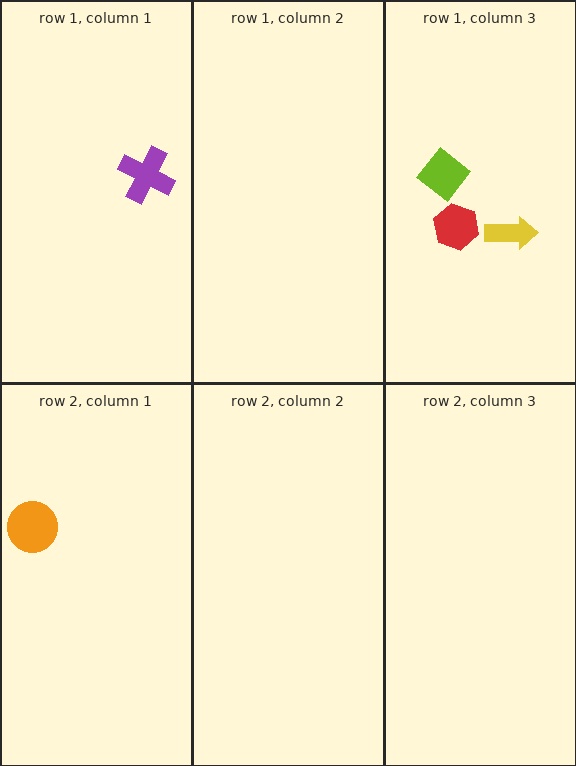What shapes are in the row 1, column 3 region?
The yellow arrow, the lime diamond, the red hexagon.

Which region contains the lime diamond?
The row 1, column 3 region.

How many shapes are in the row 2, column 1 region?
1.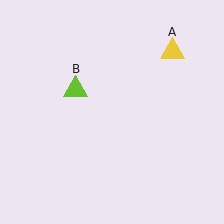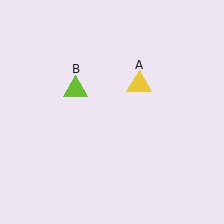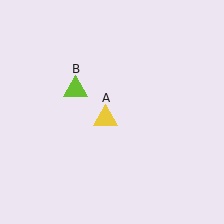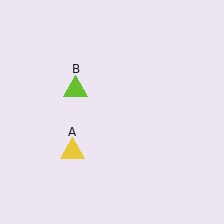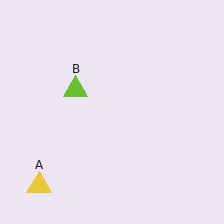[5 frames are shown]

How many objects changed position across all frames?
1 object changed position: yellow triangle (object A).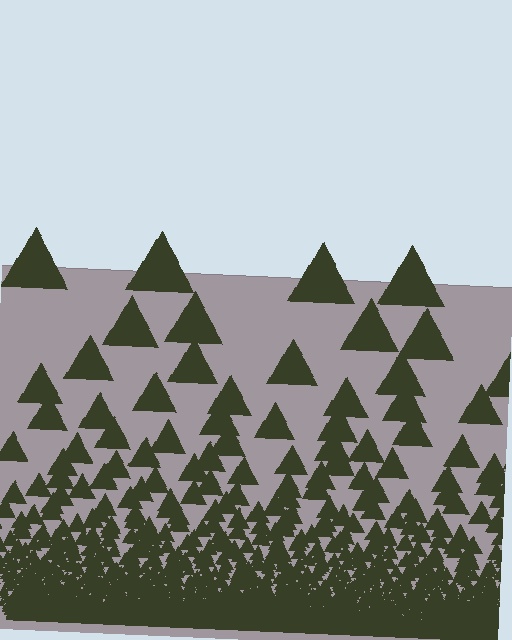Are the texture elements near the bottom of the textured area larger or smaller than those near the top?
Smaller. The gradient is inverted — elements near the bottom are smaller and denser.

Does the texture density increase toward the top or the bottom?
Density increases toward the bottom.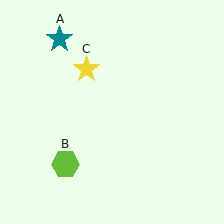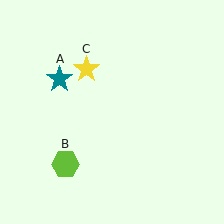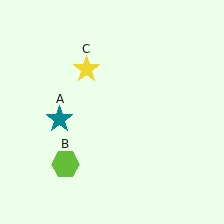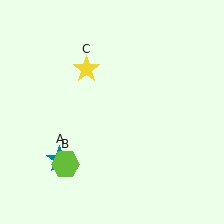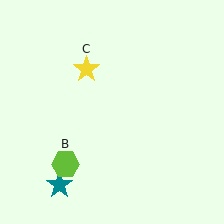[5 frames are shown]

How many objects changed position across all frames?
1 object changed position: teal star (object A).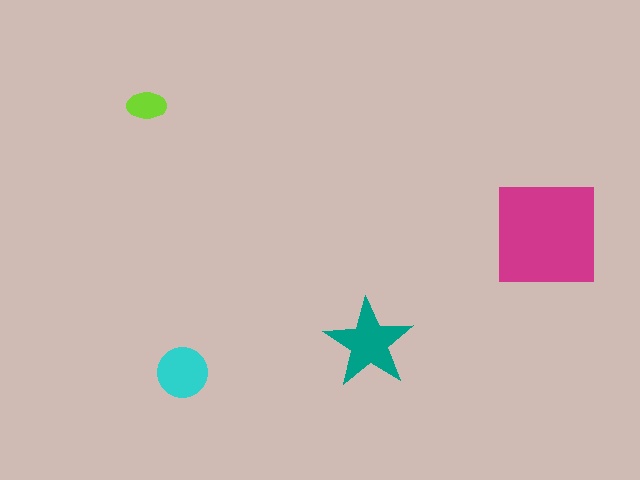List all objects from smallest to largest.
The lime ellipse, the cyan circle, the teal star, the magenta square.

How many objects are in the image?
There are 4 objects in the image.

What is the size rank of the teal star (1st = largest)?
2nd.